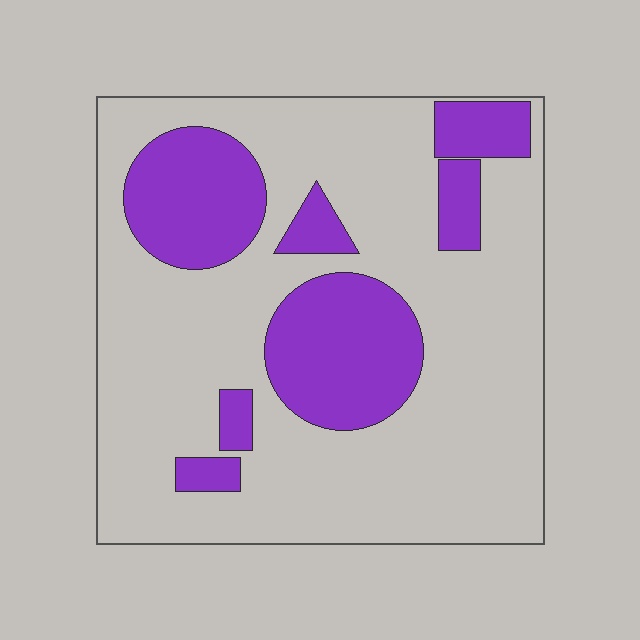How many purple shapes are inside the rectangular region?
7.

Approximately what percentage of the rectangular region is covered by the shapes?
Approximately 25%.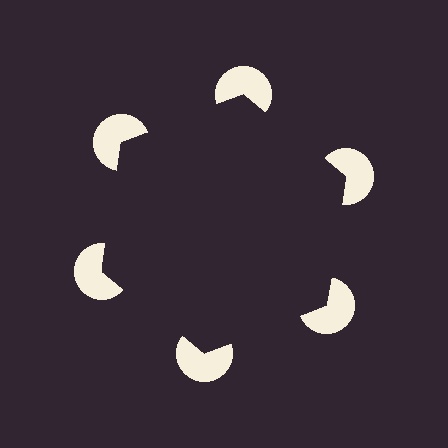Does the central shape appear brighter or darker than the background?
It typically appears slightly darker than the background, even though no actual brightness change is drawn.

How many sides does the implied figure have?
6 sides.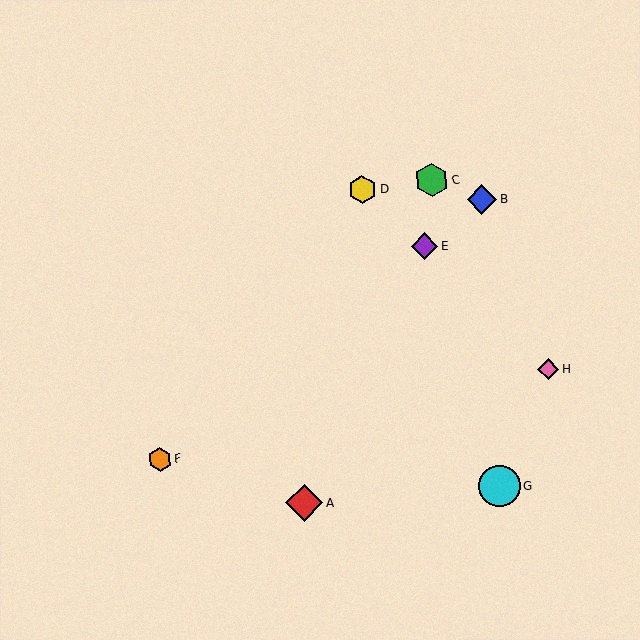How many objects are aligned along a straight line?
3 objects (B, E, F) are aligned along a straight line.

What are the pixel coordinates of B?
Object B is at (482, 200).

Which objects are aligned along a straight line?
Objects B, E, F are aligned along a straight line.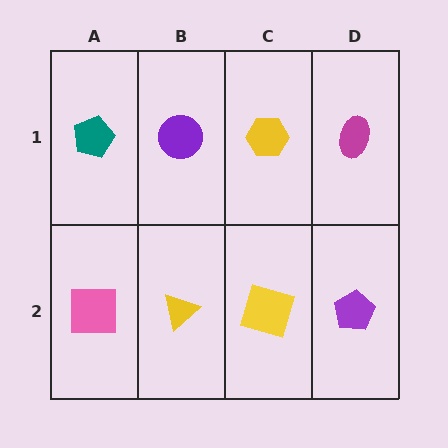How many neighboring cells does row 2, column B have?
3.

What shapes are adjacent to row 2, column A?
A teal pentagon (row 1, column A), a yellow triangle (row 2, column B).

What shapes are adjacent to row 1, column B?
A yellow triangle (row 2, column B), a teal pentagon (row 1, column A), a yellow hexagon (row 1, column C).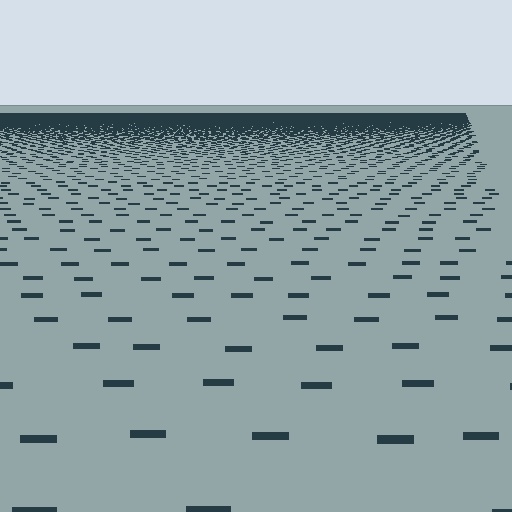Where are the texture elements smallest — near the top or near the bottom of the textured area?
Near the top.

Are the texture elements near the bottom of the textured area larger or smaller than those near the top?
Larger. Near the bottom, elements are closer to the viewer and appear at a bigger on-screen size.